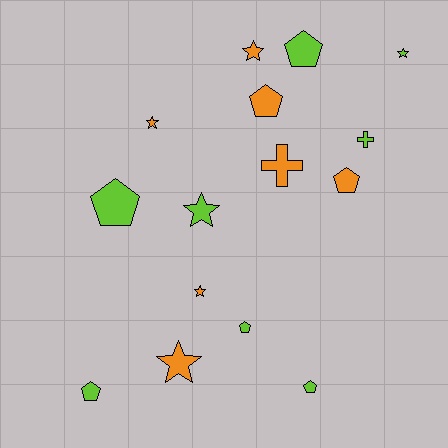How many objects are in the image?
There are 15 objects.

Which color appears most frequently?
Lime, with 8 objects.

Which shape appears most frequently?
Pentagon, with 7 objects.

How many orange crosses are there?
There is 1 orange cross.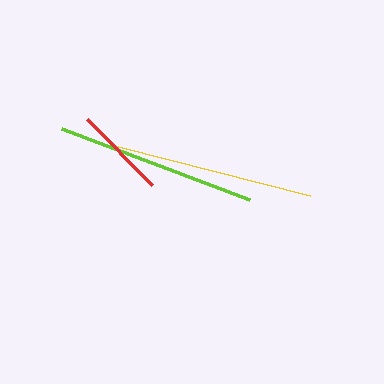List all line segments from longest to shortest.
From longest to shortest: lime, yellow, red.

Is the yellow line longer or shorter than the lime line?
The lime line is longer than the yellow line.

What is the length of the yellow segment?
The yellow segment is approximately 198 pixels long.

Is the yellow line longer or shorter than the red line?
The yellow line is longer than the red line.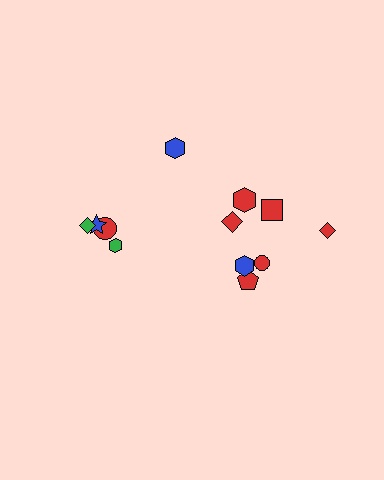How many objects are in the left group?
There are 5 objects.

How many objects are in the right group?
There are 7 objects.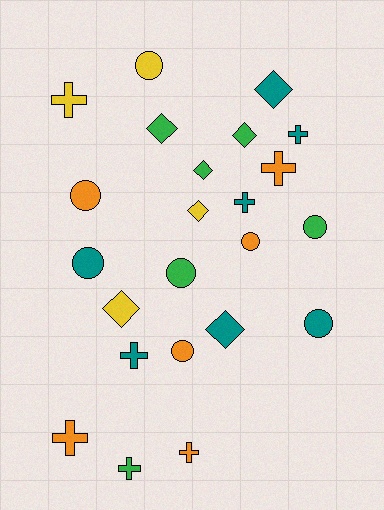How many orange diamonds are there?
There are no orange diamonds.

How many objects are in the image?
There are 23 objects.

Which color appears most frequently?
Teal, with 7 objects.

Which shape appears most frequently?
Circle, with 8 objects.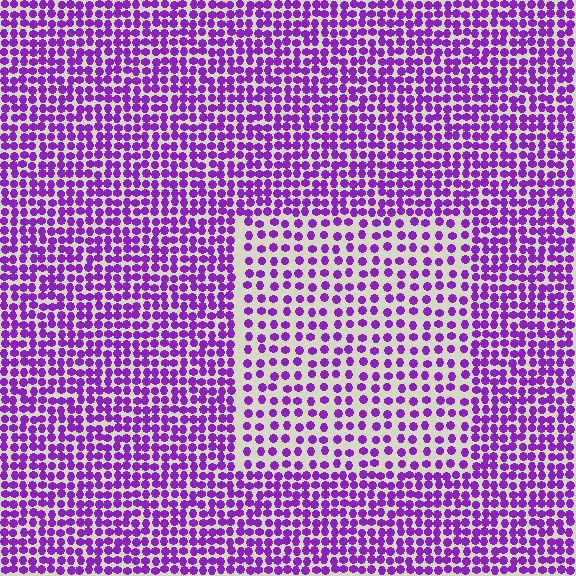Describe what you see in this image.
The image contains small purple elements arranged at two different densities. A rectangle-shaped region is visible where the elements are less densely packed than the surrounding area.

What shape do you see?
I see a rectangle.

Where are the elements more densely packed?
The elements are more densely packed outside the rectangle boundary.